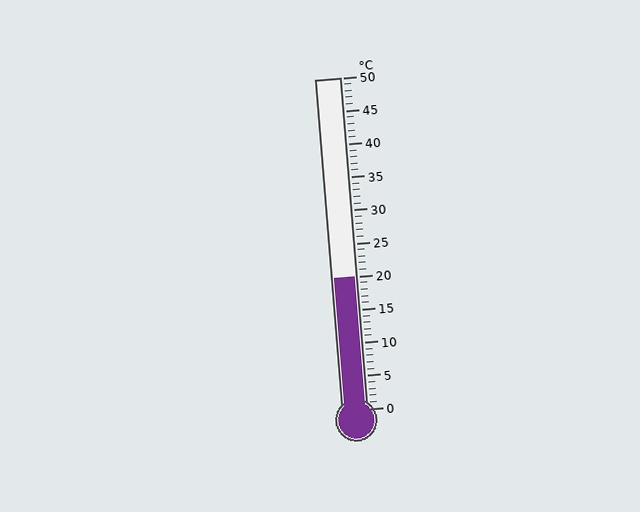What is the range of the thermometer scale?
The thermometer scale ranges from 0°C to 50°C.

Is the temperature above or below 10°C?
The temperature is above 10°C.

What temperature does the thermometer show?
The thermometer shows approximately 20°C.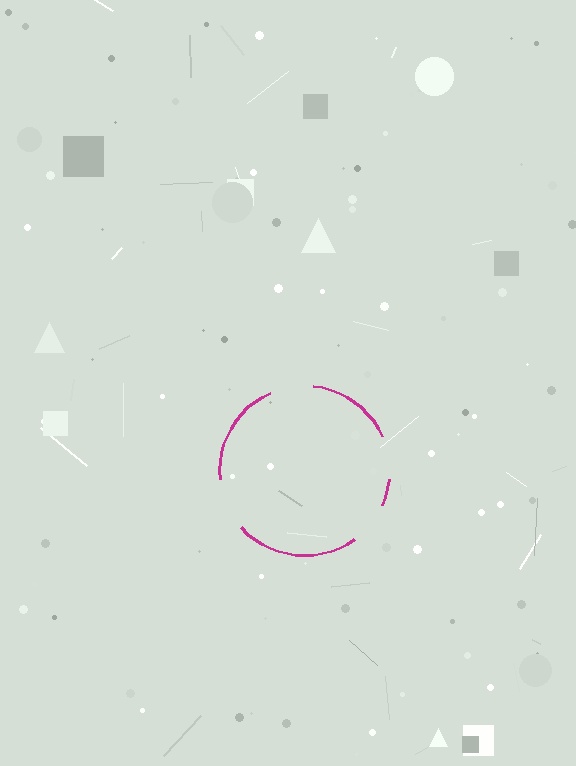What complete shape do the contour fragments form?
The contour fragments form a circle.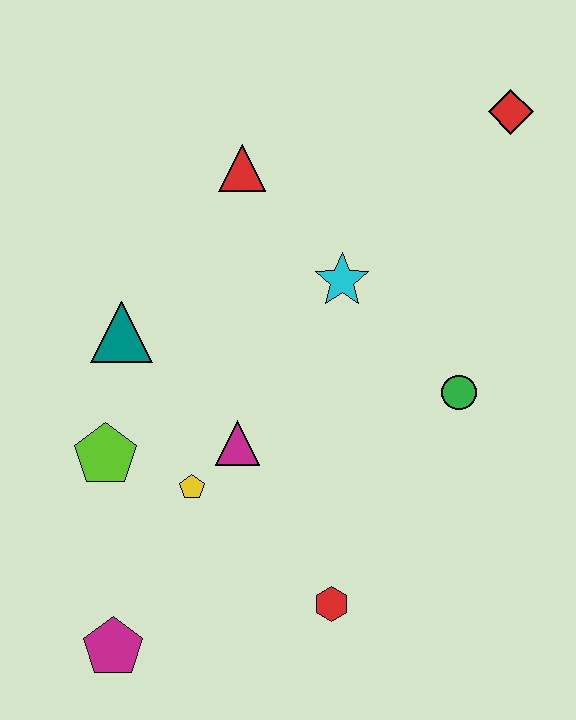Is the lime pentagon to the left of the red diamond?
Yes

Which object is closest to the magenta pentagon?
The yellow pentagon is closest to the magenta pentagon.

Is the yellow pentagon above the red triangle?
No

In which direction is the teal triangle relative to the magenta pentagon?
The teal triangle is above the magenta pentagon.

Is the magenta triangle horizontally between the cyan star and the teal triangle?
Yes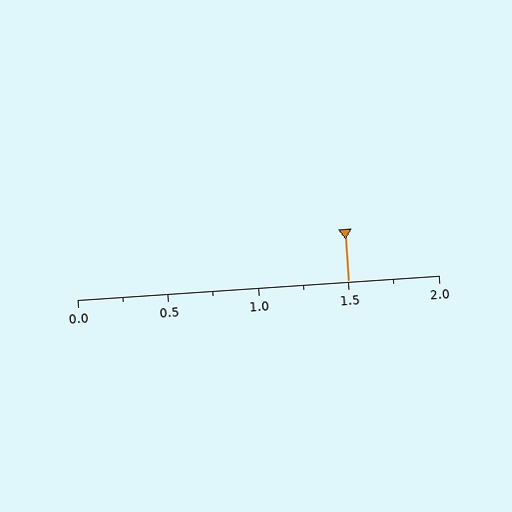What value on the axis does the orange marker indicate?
The marker indicates approximately 1.5.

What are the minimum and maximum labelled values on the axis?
The axis runs from 0.0 to 2.0.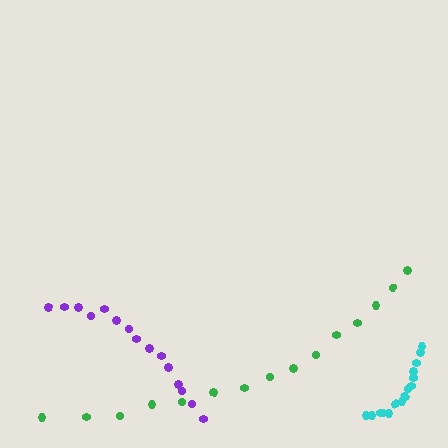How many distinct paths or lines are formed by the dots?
There are 3 distinct paths.